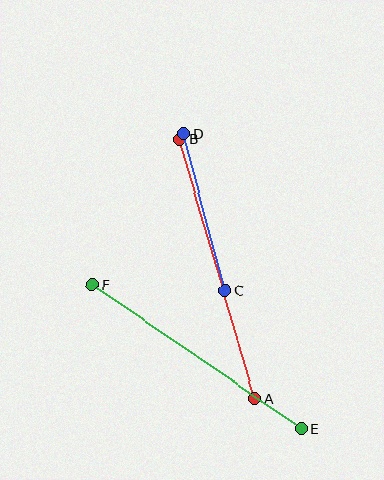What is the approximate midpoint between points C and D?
The midpoint is at approximately (205, 212) pixels.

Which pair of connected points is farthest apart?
Points A and B are farthest apart.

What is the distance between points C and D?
The distance is approximately 162 pixels.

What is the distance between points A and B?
The distance is approximately 270 pixels.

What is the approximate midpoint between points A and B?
The midpoint is at approximately (217, 269) pixels.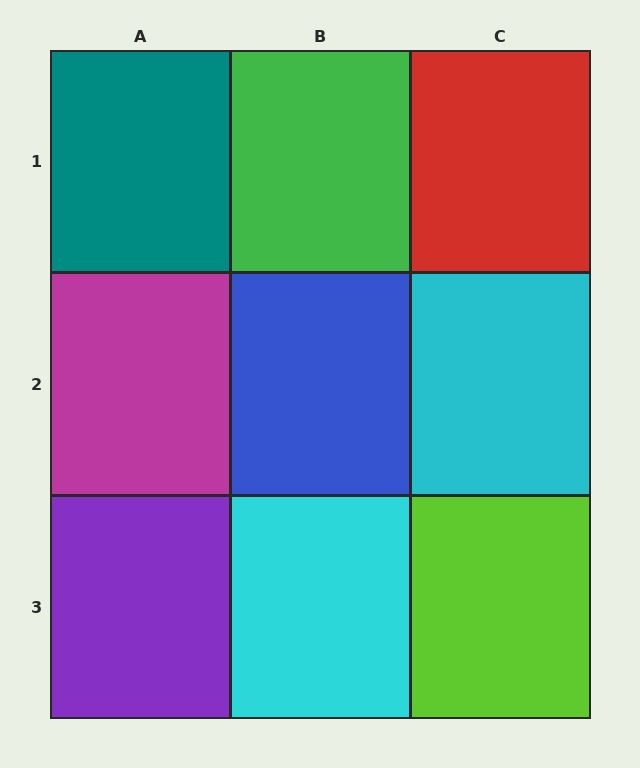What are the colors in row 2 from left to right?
Magenta, blue, cyan.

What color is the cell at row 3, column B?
Cyan.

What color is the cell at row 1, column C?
Red.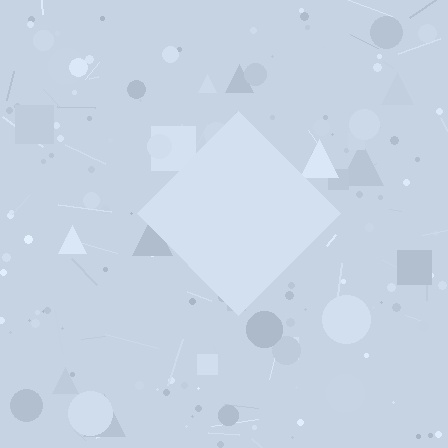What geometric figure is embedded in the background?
A diamond is embedded in the background.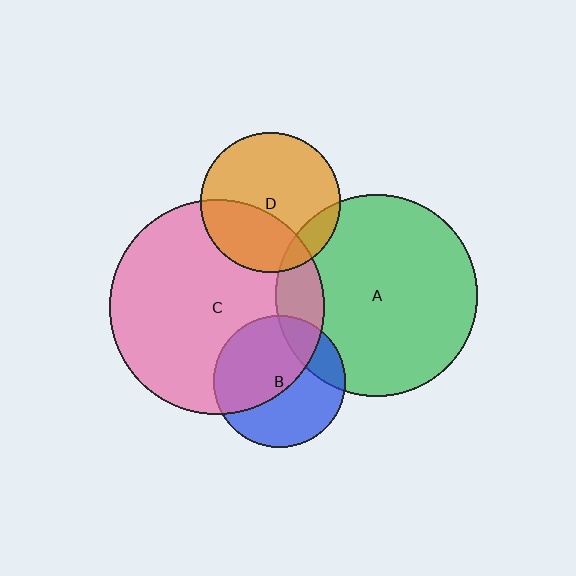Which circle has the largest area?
Circle C (pink).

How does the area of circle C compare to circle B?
Approximately 2.6 times.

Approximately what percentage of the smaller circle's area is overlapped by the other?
Approximately 10%.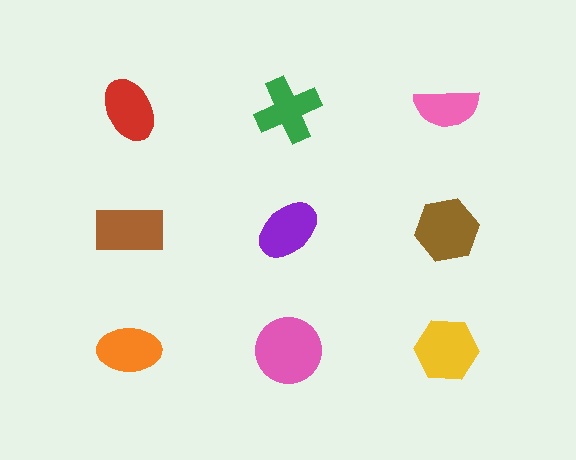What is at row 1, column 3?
A pink semicircle.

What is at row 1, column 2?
A green cross.